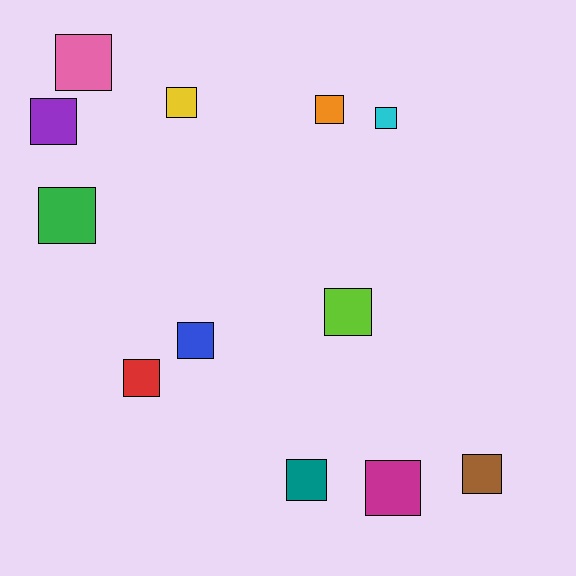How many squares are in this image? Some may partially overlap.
There are 12 squares.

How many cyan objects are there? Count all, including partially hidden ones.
There is 1 cyan object.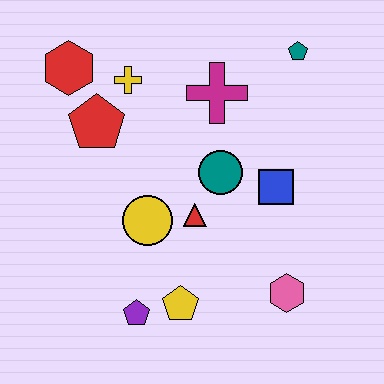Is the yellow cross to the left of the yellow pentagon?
Yes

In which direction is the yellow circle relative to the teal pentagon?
The yellow circle is below the teal pentagon.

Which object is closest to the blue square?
The teal circle is closest to the blue square.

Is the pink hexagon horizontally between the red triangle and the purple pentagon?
No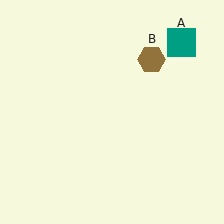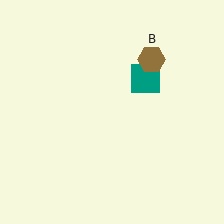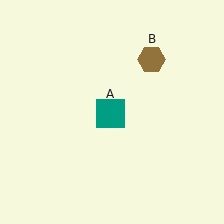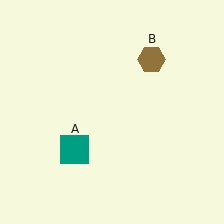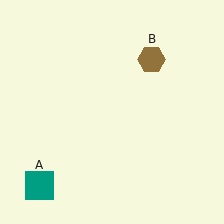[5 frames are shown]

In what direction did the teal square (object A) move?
The teal square (object A) moved down and to the left.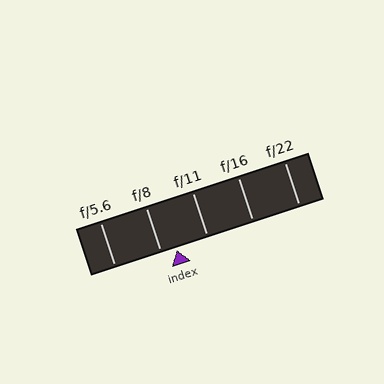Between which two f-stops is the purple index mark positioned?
The index mark is between f/8 and f/11.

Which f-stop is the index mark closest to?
The index mark is closest to f/8.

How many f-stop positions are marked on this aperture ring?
There are 5 f-stop positions marked.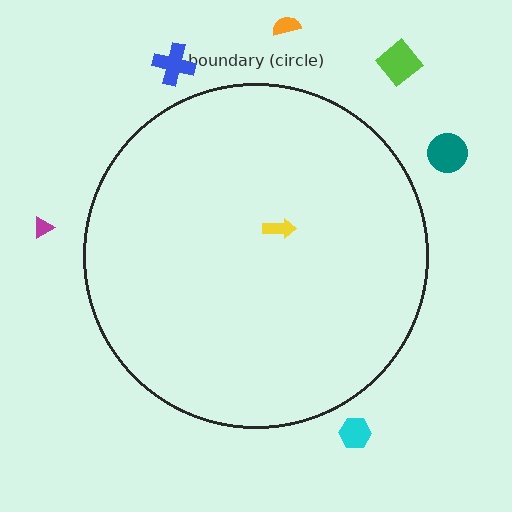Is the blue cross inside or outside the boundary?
Outside.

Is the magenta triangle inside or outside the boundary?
Outside.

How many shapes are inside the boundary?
1 inside, 6 outside.